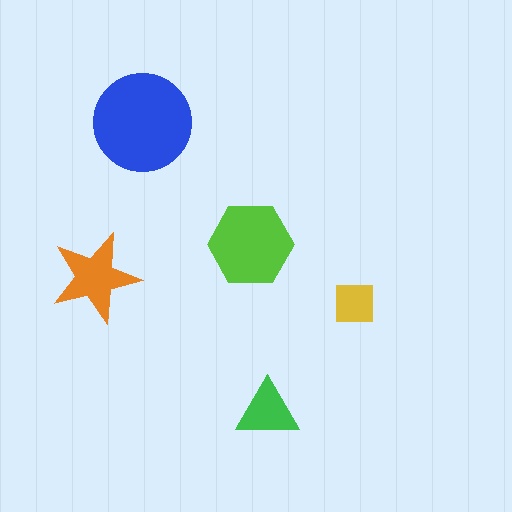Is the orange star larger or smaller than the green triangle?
Larger.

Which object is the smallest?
The yellow square.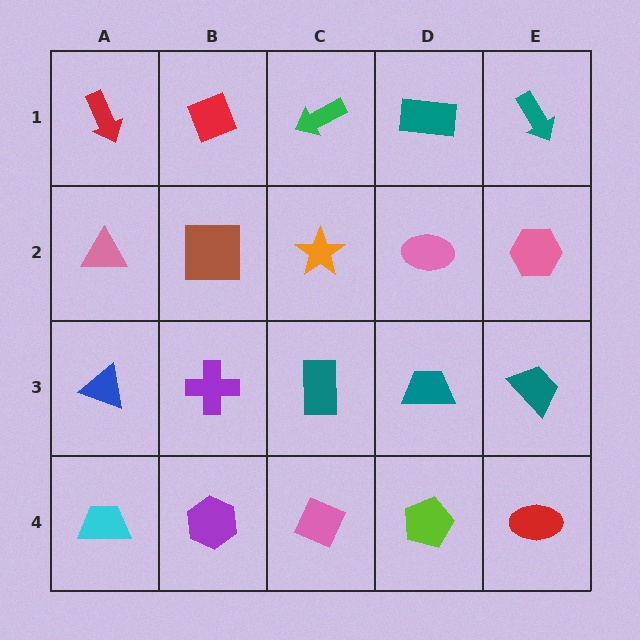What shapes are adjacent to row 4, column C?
A teal rectangle (row 3, column C), a purple hexagon (row 4, column B), a lime pentagon (row 4, column D).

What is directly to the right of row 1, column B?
A green arrow.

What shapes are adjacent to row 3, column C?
An orange star (row 2, column C), a pink diamond (row 4, column C), a purple cross (row 3, column B), a teal trapezoid (row 3, column D).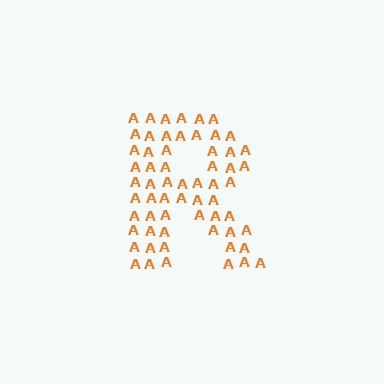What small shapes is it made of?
It is made of small letter A's.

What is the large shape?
The large shape is the letter R.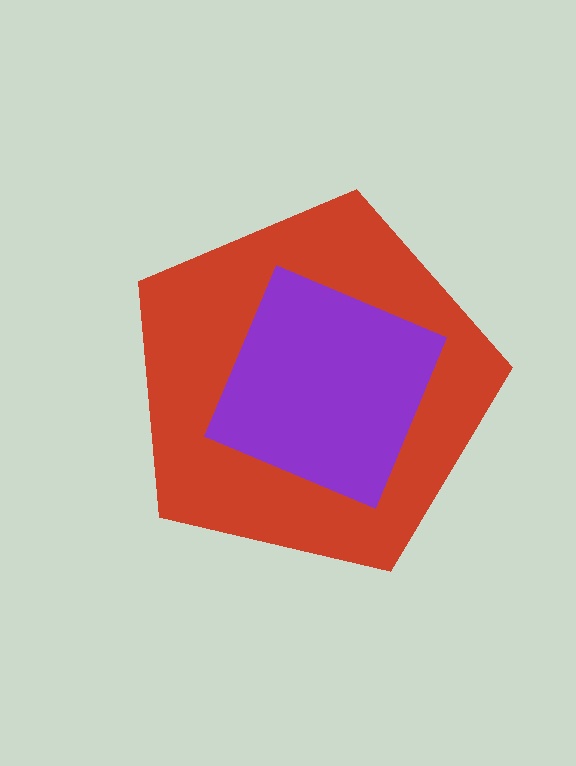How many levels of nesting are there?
2.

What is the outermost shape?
The red pentagon.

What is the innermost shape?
The purple diamond.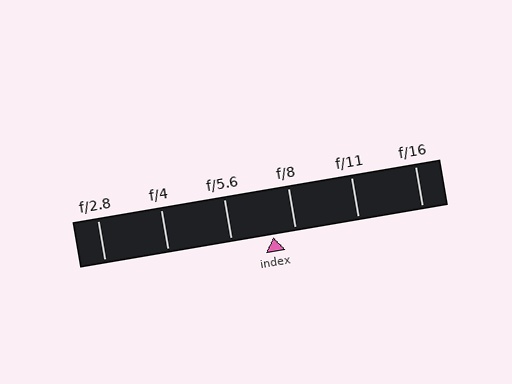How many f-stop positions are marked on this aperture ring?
There are 6 f-stop positions marked.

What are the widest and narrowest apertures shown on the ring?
The widest aperture shown is f/2.8 and the narrowest is f/16.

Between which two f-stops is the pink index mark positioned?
The index mark is between f/5.6 and f/8.